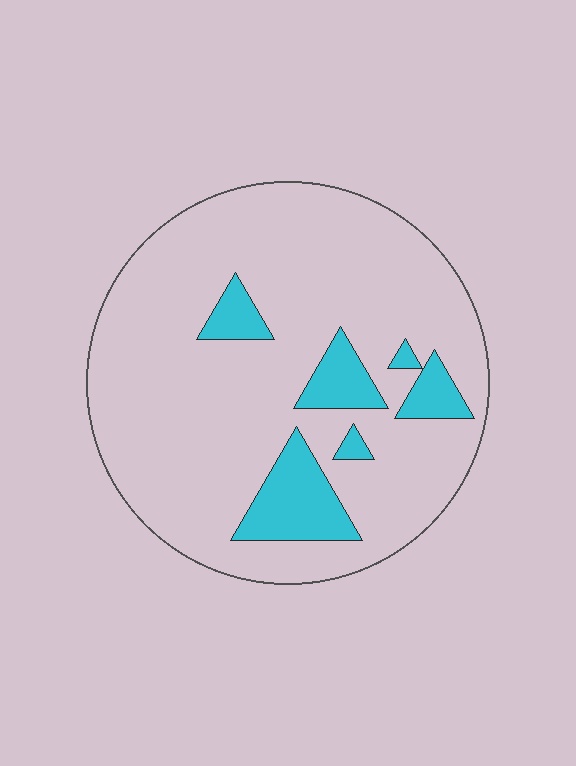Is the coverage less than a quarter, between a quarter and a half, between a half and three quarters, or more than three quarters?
Less than a quarter.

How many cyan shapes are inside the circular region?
6.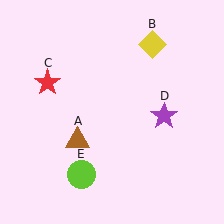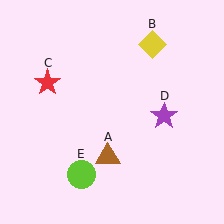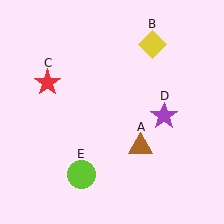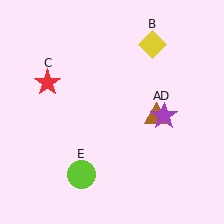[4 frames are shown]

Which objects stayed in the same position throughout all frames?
Yellow diamond (object B) and red star (object C) and purple star (object D) and lime circle (object E) remained stationary.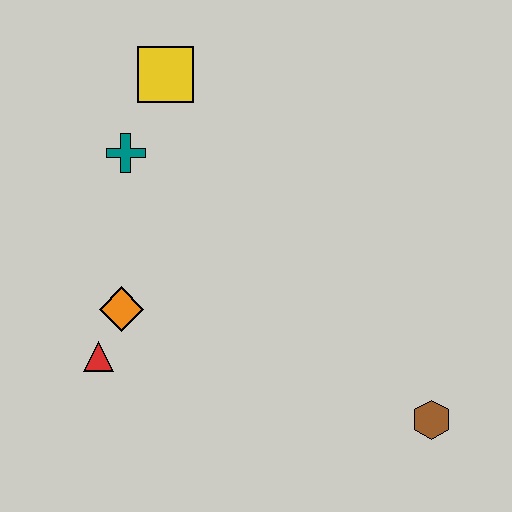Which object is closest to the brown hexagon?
The orange diamond is closest to the brown hexagon.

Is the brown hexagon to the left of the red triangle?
No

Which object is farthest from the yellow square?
The brown hexagon is farthest from the yellow square.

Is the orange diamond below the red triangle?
No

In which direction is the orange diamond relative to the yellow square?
The orange diamond is below the yellow square.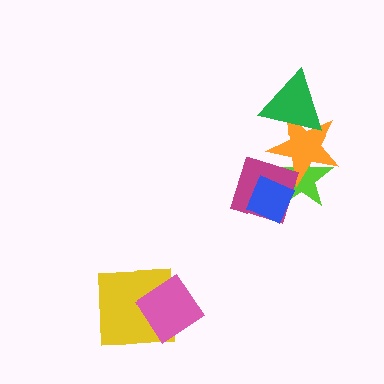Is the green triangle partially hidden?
No, no other shape covers it.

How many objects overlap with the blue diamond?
2 objects overlap with the blue diamond.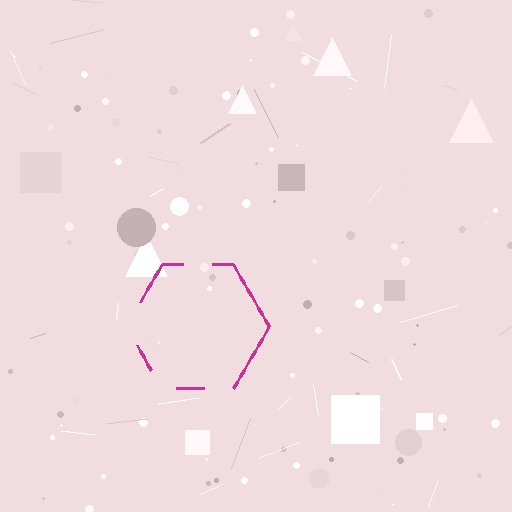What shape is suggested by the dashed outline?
The dashed outline suggests a hexagon.